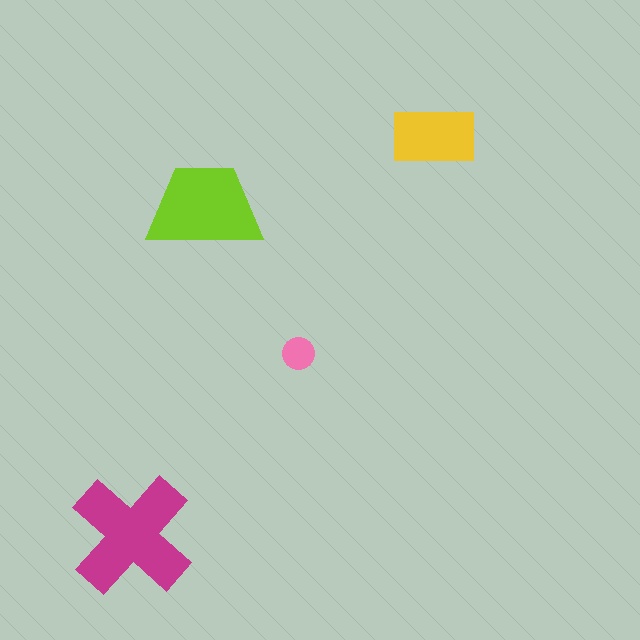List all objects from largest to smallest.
The magenta cross, the lime trapezoid, the yellow rectangle, the pink circle.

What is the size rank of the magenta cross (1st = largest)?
1st.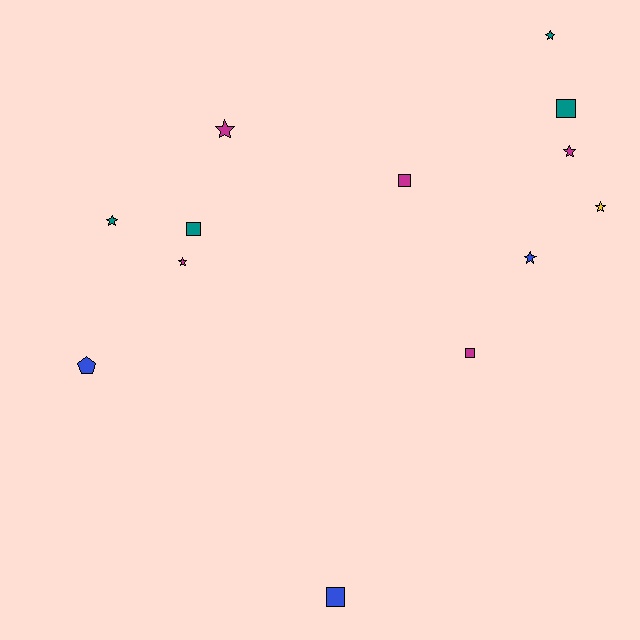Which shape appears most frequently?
Star, with 7 objects.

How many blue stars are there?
There is 1 blue star.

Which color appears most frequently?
Magenta, with 5 objects.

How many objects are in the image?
There are 13 objects.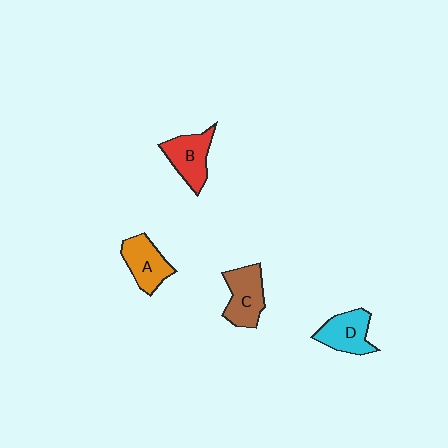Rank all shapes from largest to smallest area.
From largest to smallest: C (brown), B (red), D (cyan), A (orange).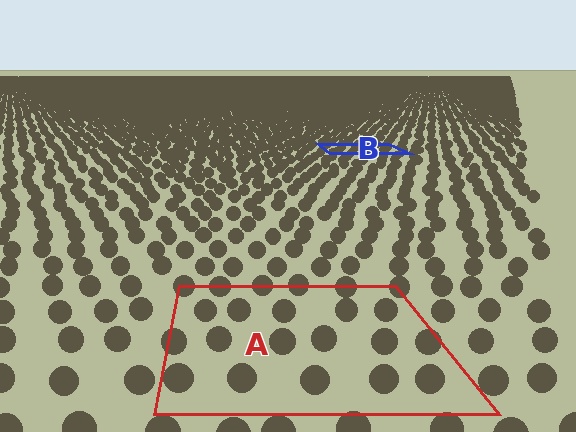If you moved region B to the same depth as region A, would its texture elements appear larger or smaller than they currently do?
They would appear larger. At a closer depth, the same texture elements are projected at a bigger on-screen size.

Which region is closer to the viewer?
Region A is closer. The texture elements there are larger and more spread out.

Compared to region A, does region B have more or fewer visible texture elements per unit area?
Region B has more texture elements per unit area — they are packed more densely because it is farther away.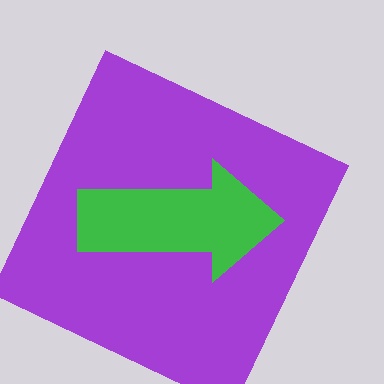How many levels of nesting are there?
2.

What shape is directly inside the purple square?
The green arrow.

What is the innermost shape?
The green arrow.